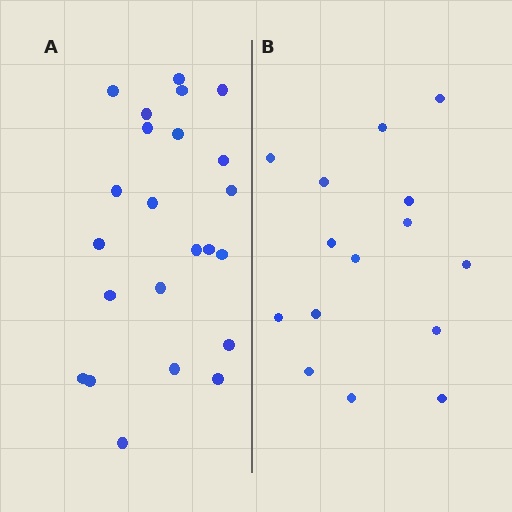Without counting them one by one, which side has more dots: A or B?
Region A (the left region) has more dots.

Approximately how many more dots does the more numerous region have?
Region A has roughly 8 or so more dots than region B.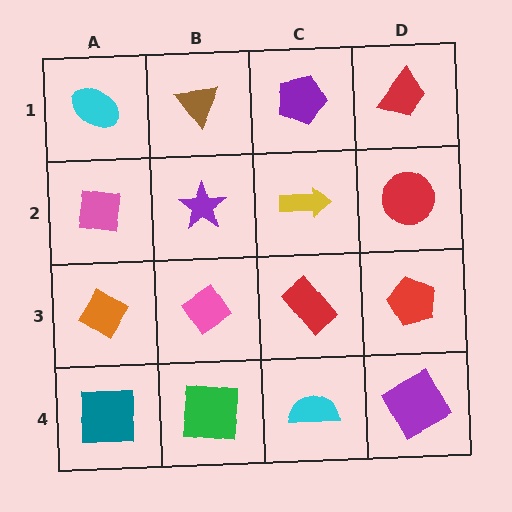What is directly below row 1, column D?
A red circle.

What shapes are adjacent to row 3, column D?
A red circle (row 2, column D), a purple square (row 4, column D), a red rectangle (row 3, column C).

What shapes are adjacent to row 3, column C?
A yellow arrow (row 2, column C), a cyan semicircle (row 4, column C), a pink diamond (row 3, column B), a red pentagon (row 3, column D).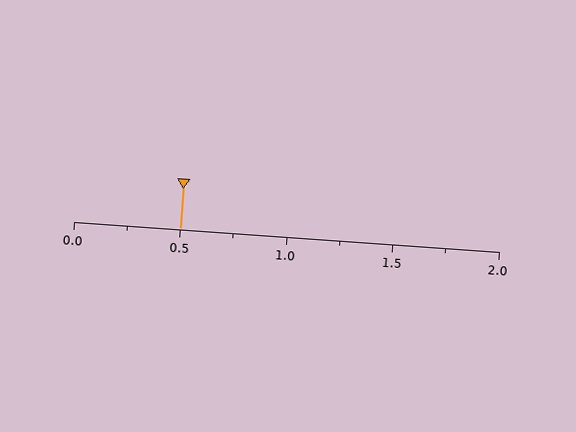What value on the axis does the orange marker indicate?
The marker indicates approximately 0.5.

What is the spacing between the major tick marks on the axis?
The major ticks are spaced 0.5 apart.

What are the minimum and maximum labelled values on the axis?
The axis runs from 0.0 to 2.0.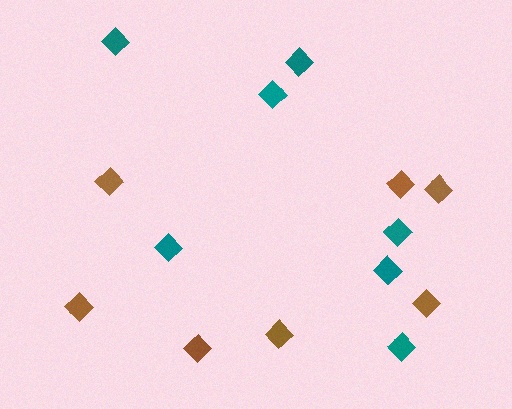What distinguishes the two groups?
There are 2 groups: one group of brown diamonds (7) and one group of teal diamonds (7).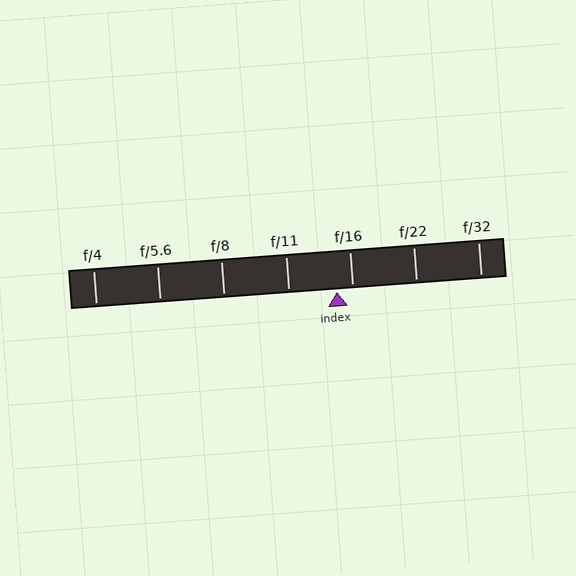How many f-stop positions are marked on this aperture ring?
There are 7 f-stop positions marked.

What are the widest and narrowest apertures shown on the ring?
The widest aperture shown is f/4 and the narrowest is f/32.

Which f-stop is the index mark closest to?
The index mark is closest to f/16.